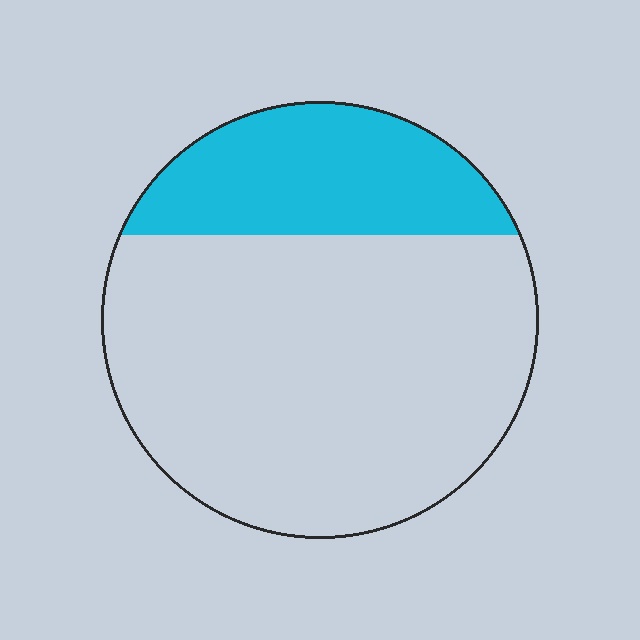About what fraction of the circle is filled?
About one quarter (1/4).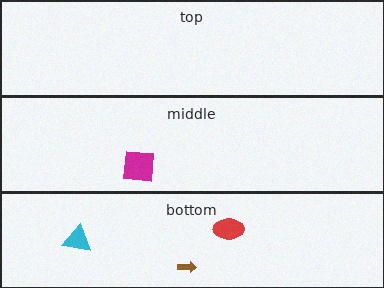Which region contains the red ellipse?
The bottom region.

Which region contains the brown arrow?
The bottom region.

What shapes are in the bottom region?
The cyan triangle, the brown arrow, the red ellipse.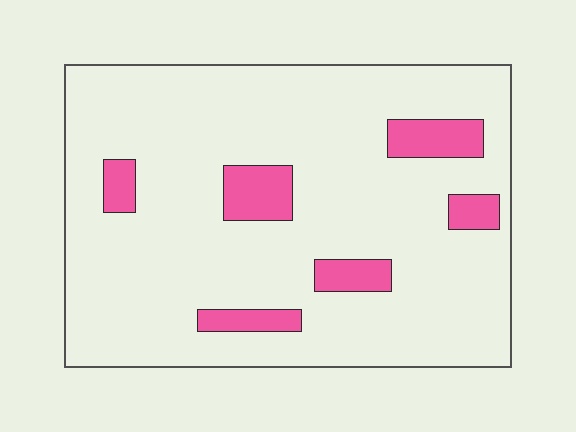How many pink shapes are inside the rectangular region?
6.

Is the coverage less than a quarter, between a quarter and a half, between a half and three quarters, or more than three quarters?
Less than a quarter.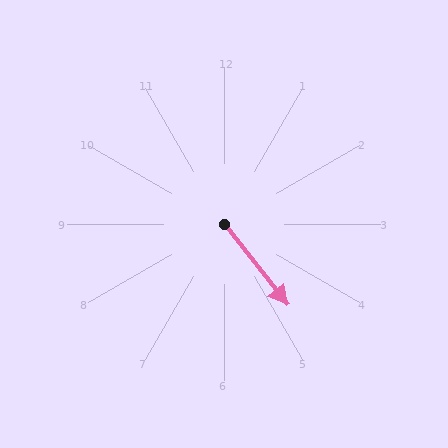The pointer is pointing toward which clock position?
Roughly 5 o'clock.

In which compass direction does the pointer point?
Southeast.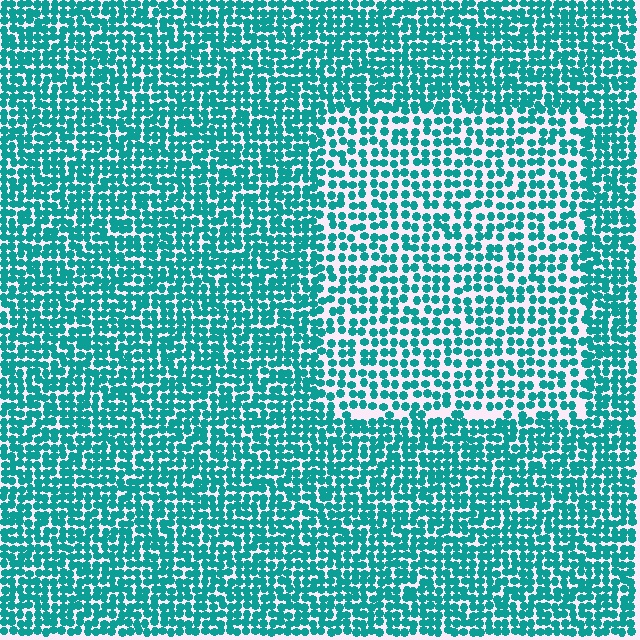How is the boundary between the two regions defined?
The boundary is defined by a change in element density (approximately 1.6x ratio). All elements are the same color, size, and shape.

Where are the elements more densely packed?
The elements are more densely packed outside the rectangle boundary.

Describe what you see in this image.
The image contains small teal elements arranged at two different densities. A rectangle-shaped region is visible where the elements are less densely packed than the surrounding area.